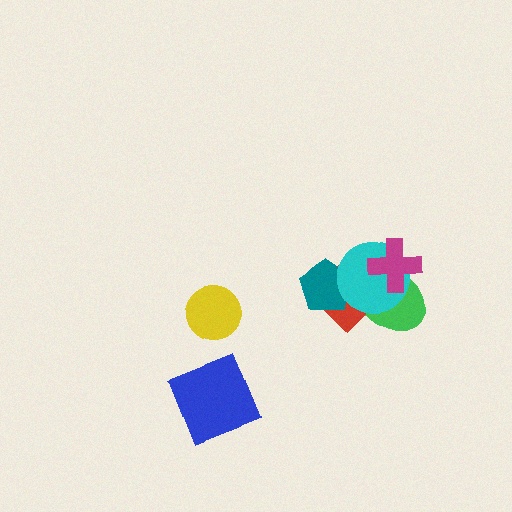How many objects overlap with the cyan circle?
4 objects overlap with the cyan circle.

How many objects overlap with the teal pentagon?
3 objects overlap with the teal pentagon.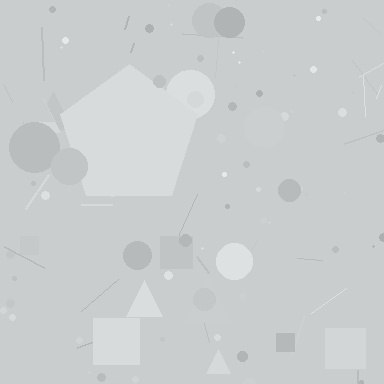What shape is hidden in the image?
A pentagon is hidden in the image.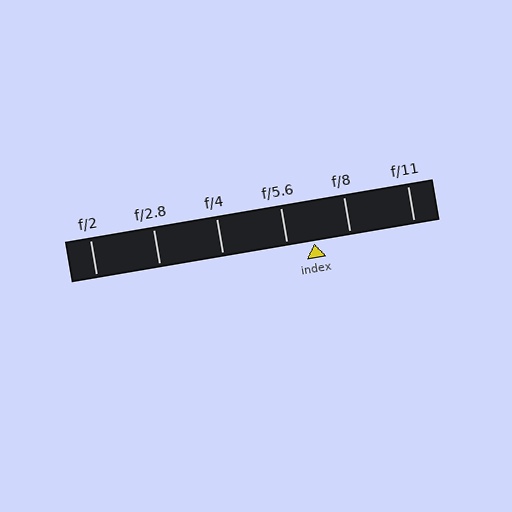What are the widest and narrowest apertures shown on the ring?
The widest aperture shown is f/2 and the narrowest is f/11.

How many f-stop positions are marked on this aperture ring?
There are 6 f-stop positions marked.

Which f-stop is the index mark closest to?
The index mark is closest to f/5.6.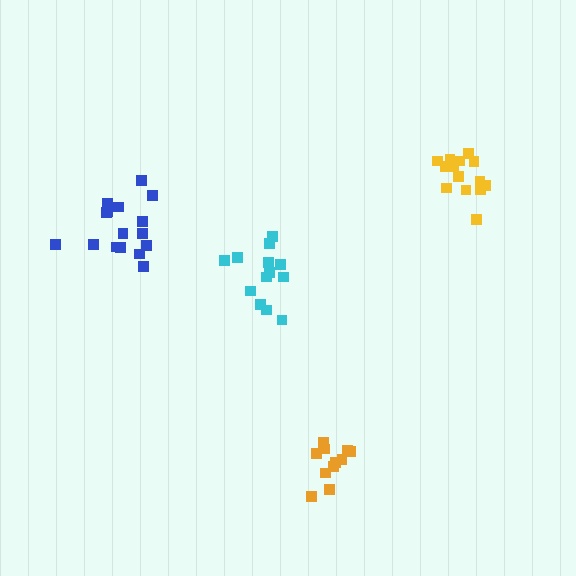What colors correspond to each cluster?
The clusters are colored: cyan, blue, yellow, orange.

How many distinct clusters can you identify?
There are 4 distinct clusters.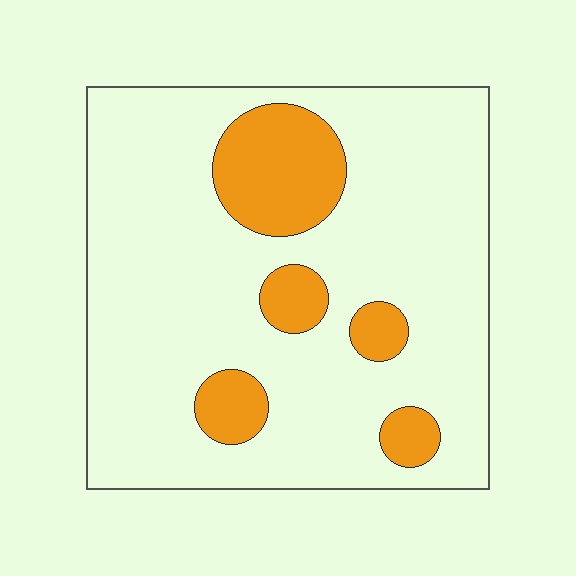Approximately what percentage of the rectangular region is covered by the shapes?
Approximately 15%.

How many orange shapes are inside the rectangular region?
5.